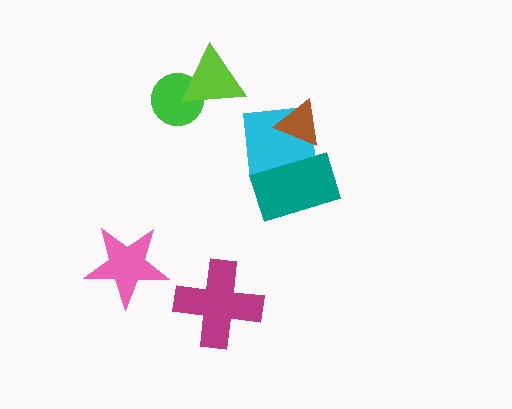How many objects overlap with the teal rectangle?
1 object overlaps with the teal rectangle.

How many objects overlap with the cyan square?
2 objects overlap with the cyan square.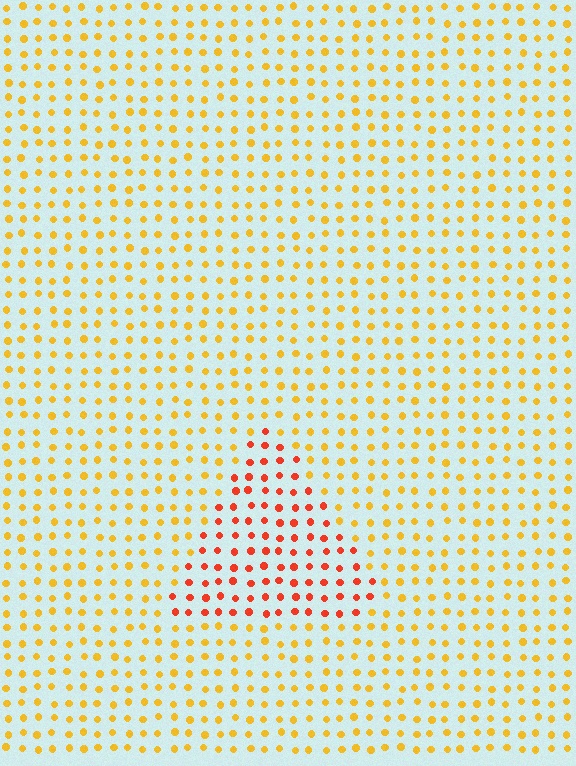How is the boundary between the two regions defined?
The boundary is defined purely by a slight shift in hue (about 39 degrees). Spacing, size, and orientation are identical on both sides.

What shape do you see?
I see a triangle.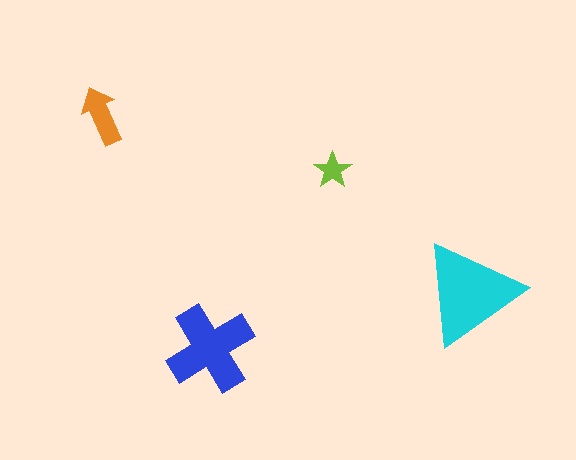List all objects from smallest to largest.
The lime star, the orange arrow, the blue cross, the cyan triangle.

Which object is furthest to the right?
The cyan triangle is rightmost.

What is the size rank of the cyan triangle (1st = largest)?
1st.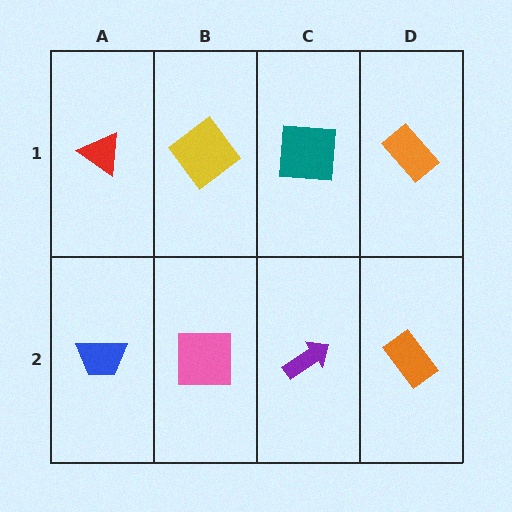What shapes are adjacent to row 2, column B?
A yellow diamond (row 1, column B), a blue trapezoid (row 2, column A), a purple arrow (row 2, column C).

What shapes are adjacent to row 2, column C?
A teal square (row 1, column C), a pink square (row 2, column B), an orange rectangle (row 2, column D).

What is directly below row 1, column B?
A pink square.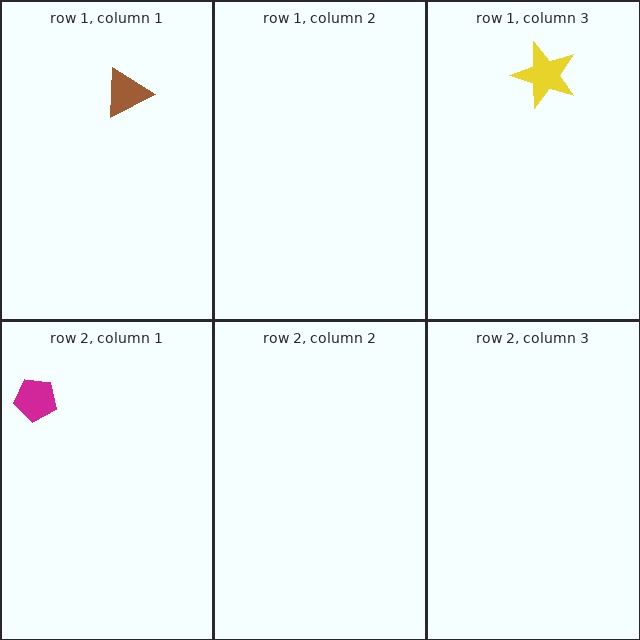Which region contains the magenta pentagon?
The row 2, column 1 region.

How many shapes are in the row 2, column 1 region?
1.